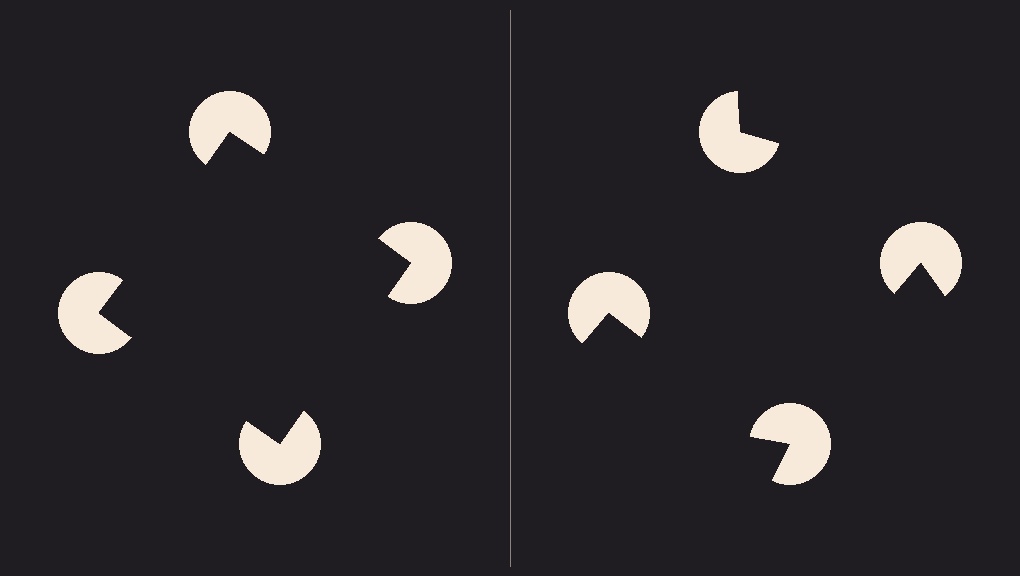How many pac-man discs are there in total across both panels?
8 — 4 on each side.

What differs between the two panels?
The pac-man discs are positioned identically on both sides; only the wedge orientations differ. On the left they align to a square; on the right they are misaligned.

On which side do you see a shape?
An illusory square appears on the left side. On the right side the wedge cuts are rotated, so no coherent shape forms.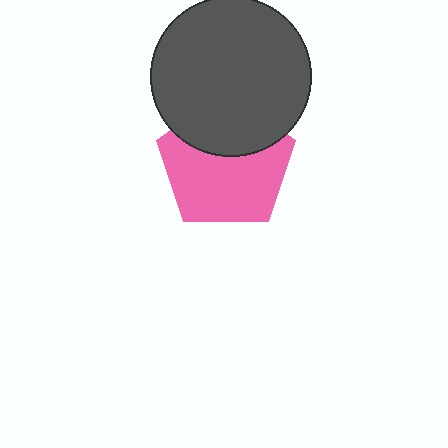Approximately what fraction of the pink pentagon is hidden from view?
Roughly 35% of the pink pentagon is hidden behind the dark gray circle.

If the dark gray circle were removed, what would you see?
You would see the complete pink pentagon.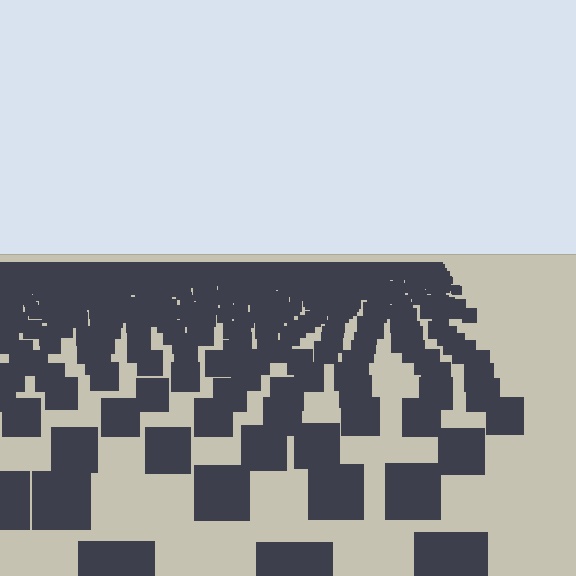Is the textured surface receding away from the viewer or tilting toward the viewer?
The surface is receding away from the viewer. Texture elements get smaller and denser toward the top.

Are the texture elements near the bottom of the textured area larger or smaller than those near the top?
Larger. Near the bottom, elements are closer to the viewer and appear at a bigger on-screen size.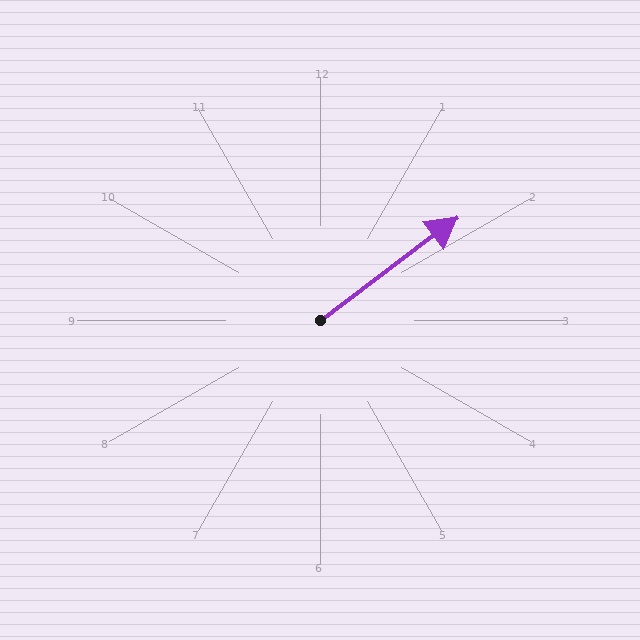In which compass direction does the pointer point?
Northeast.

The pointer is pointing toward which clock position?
Roughly 2 o'clock.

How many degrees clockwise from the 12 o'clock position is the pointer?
Approximately 53 degrees.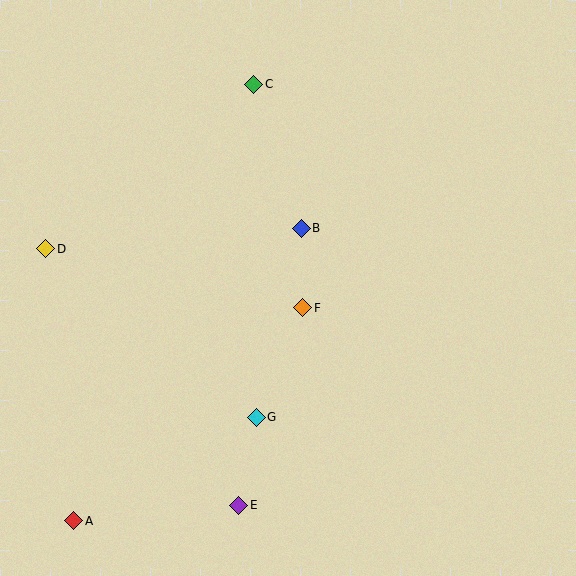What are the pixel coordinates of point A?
Point A is at (74, 521).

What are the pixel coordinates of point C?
Point C is at (254, 84).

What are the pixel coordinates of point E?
Point E is at (239, 505).